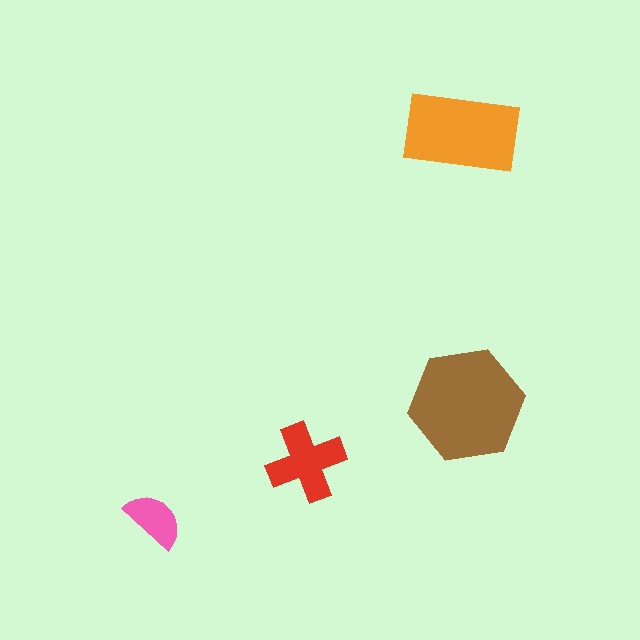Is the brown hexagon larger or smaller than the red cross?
Larger.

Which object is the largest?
The brown hexagon.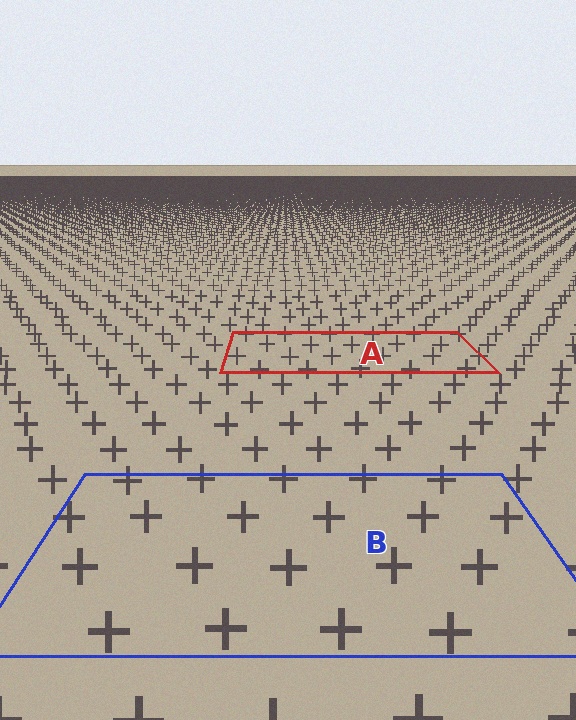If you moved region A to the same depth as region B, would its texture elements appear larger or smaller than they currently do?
They would appear larger. At a closer depth, the same texture elements are projected at a bigger on-screen size.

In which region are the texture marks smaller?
The texture marks are smaller in region A, because it is farther away.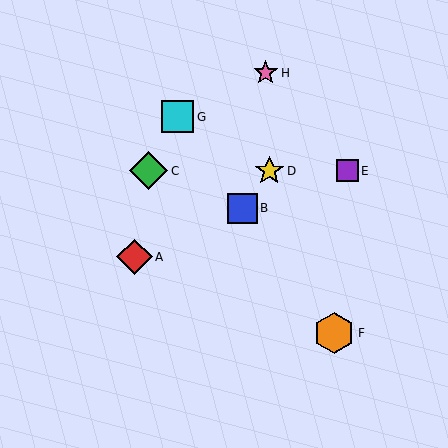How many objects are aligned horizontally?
3 objects (C, D, E) are aligned horizontally.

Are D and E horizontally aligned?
Yes, both are at y≈171.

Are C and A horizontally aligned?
No, C is at y≈171 and A is at y≈257.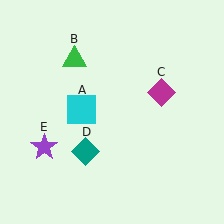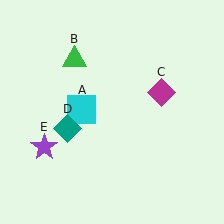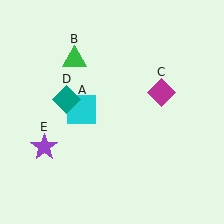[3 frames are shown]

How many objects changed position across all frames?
1 object changed position: teal diamond (object D).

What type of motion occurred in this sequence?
The teal diamond (object D) rotated clockwise around the center of the scene.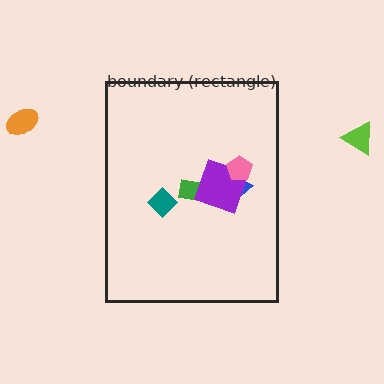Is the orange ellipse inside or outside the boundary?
Outside.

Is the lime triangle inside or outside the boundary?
Outside.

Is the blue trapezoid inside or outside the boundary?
Inside.